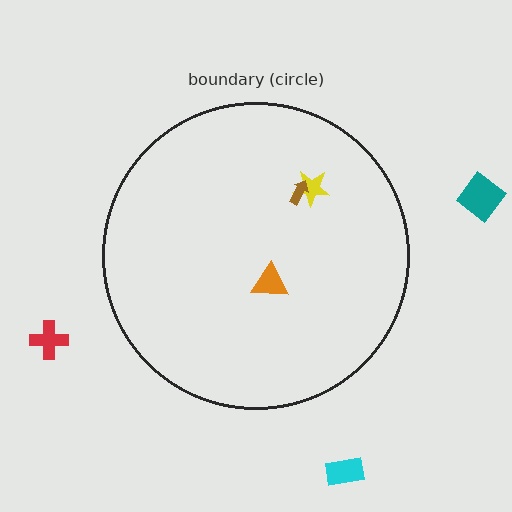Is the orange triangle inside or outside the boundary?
Inside.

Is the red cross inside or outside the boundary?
Outside.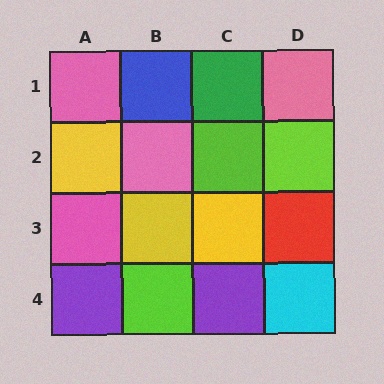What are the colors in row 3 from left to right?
Pink, yellow, yellow, red.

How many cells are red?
1 cell is red.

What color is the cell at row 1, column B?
Blue.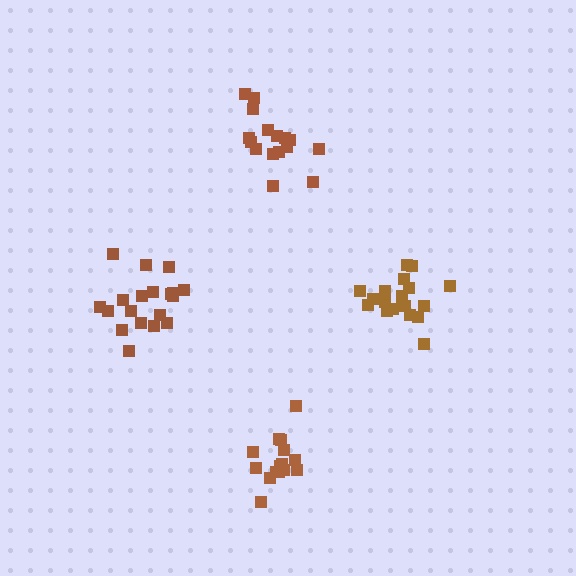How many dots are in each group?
Group 1: 19 dots, Group 2: 16 dots, Group 3: 15 dots, Group 4: 19 dots (69 total).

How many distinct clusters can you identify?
There are 4 distinct clusters.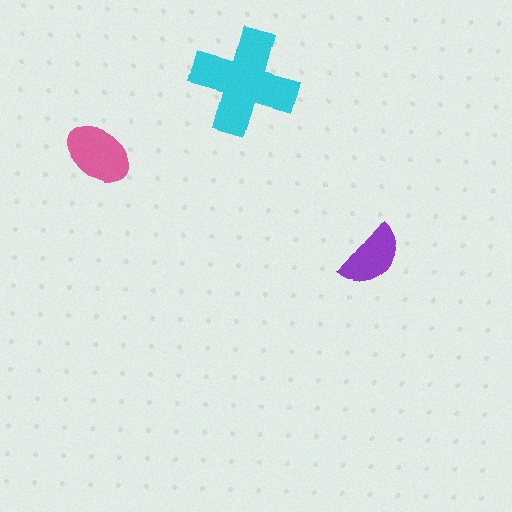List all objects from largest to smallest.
The cyan cross, the pink ellipse, the purple semicircle.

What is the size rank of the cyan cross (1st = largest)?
1st.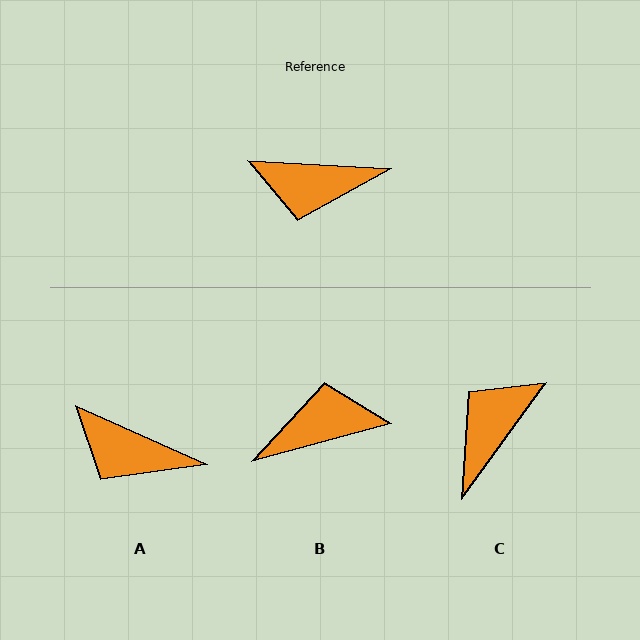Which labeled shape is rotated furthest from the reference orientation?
B, about 162 degrees away.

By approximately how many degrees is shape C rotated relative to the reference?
Approximately 123 degrees clockwise.